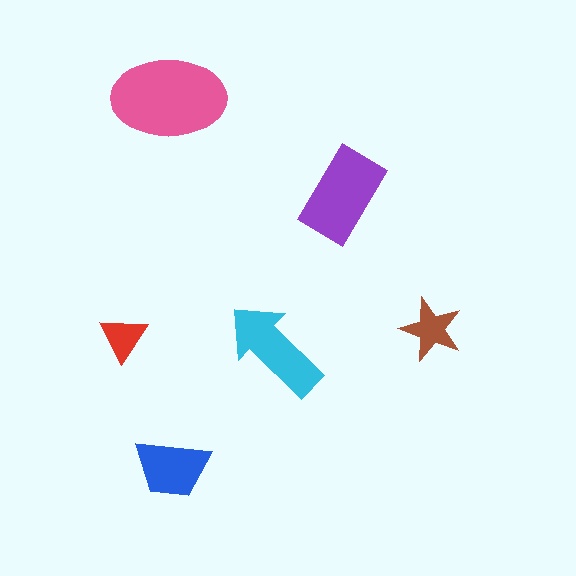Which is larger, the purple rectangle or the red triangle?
The purple rectangle.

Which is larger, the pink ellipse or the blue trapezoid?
The pink ellipse.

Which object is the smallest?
The red triangle.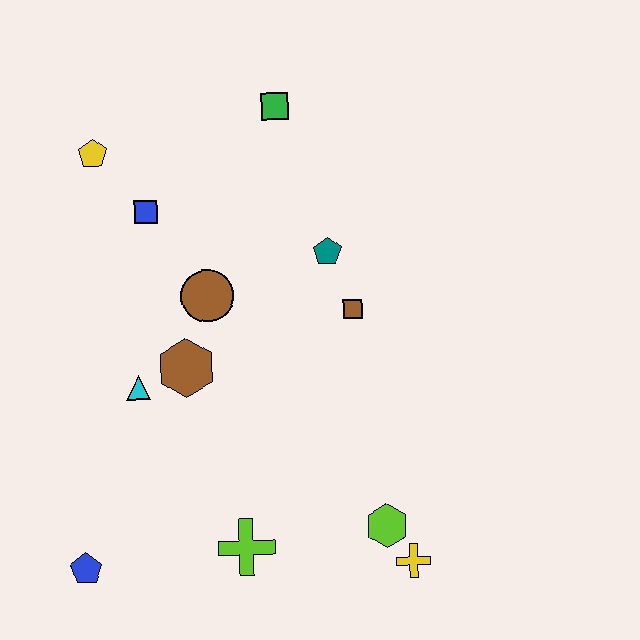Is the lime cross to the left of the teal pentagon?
Yes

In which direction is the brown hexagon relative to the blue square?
The brown hexagon is below the blue square.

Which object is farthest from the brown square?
The blue pentagon is farthest from the brown square.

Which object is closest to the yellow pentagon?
The blue square is closest to the yellow pentagon.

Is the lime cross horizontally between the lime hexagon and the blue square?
Yes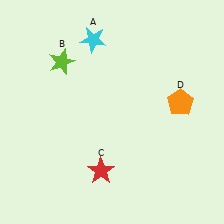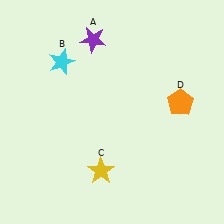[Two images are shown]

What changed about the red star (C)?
In Image 1, C is red. In Image 2, it changed to yellow.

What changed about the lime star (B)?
In Image 1, B is lime. In Image 2, it changed to cyan.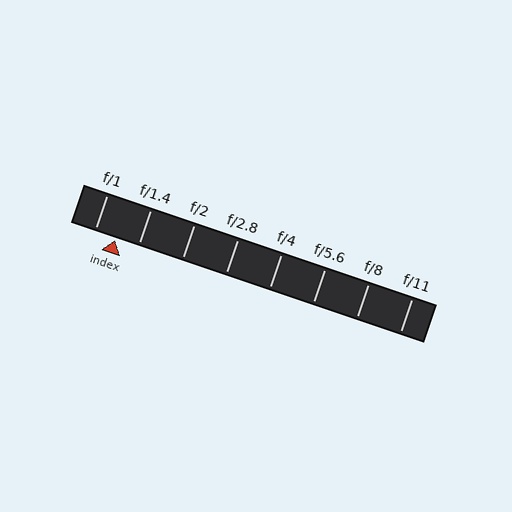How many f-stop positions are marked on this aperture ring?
There are 8 f-stop positions marked.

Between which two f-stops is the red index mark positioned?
The index mark is between f/1 and f/1.4.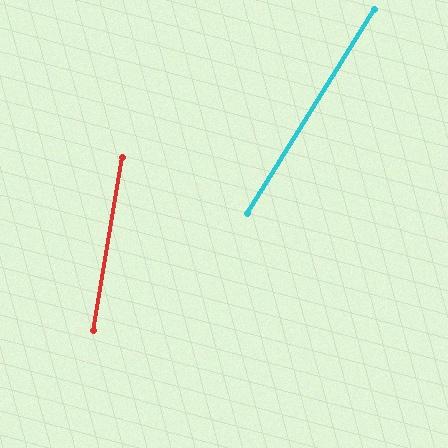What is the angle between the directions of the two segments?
Approximately 23 degrees.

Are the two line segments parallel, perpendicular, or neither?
Neither parallel nor perpendicular — they differ by about 23°.